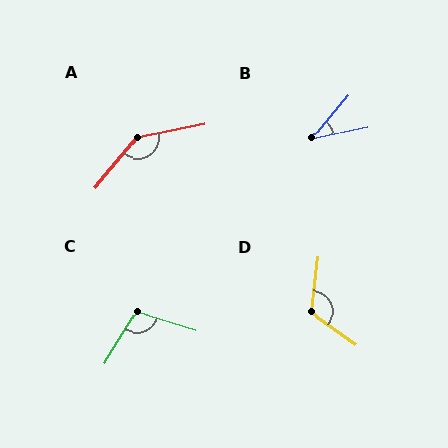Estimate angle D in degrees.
Approximately 119 degrees.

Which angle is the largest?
A, at approximately 141 degrees.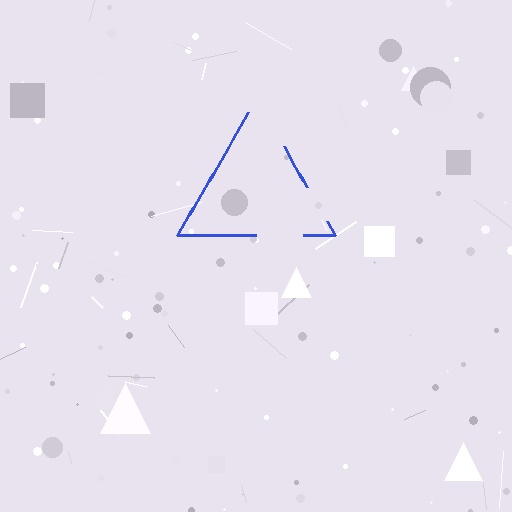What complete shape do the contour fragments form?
The contour fragments form a triangle.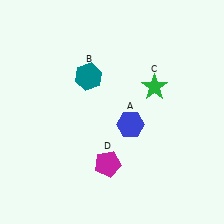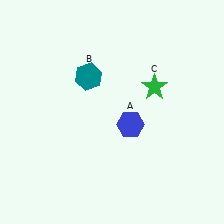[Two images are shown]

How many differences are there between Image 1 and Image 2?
There is 1 difference between the two images.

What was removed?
The magenta pentagon (D) was removed in Image 2.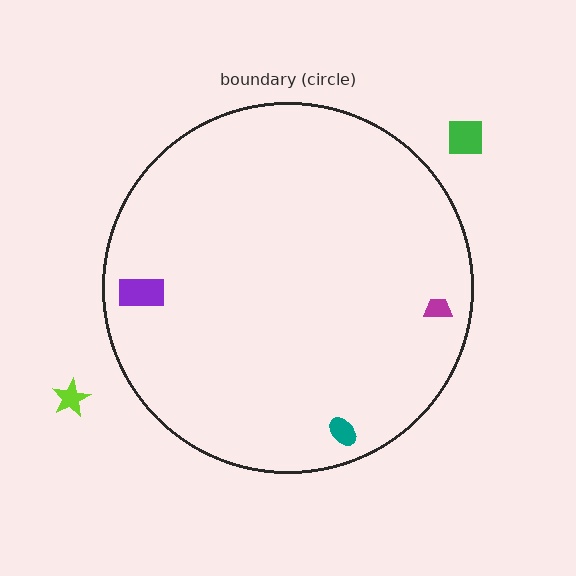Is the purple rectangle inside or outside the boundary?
Inside.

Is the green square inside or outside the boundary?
Outside.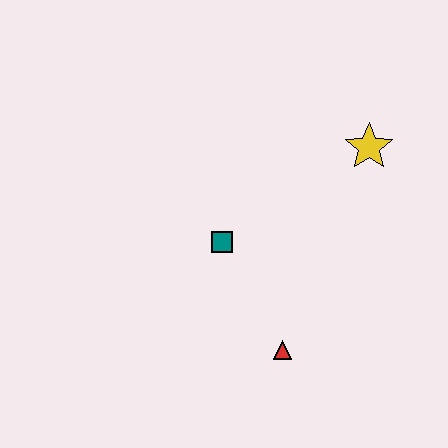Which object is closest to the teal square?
The red triangle is closest to the teal square.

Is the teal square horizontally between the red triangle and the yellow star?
No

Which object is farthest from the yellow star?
The red triangle is farthest from the yellow star.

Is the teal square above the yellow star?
No